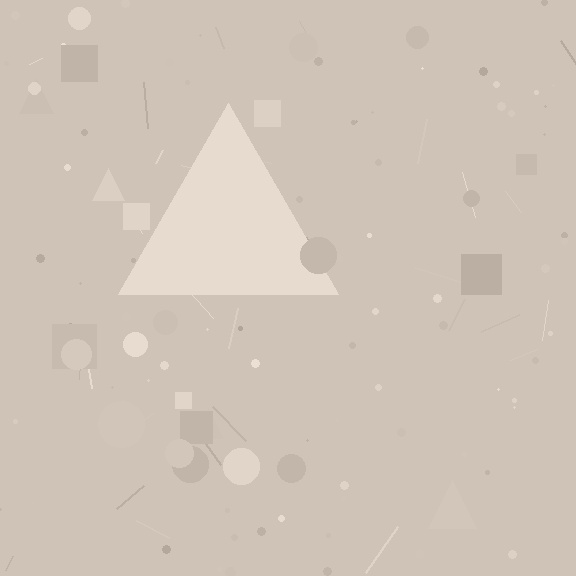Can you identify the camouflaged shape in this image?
The camouflaged shape is a triangle.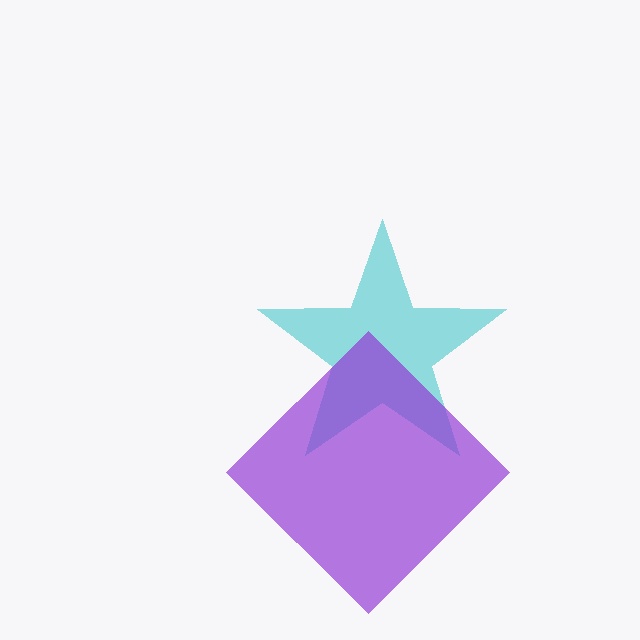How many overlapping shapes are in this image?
There are 2 overlapping shapes in the image.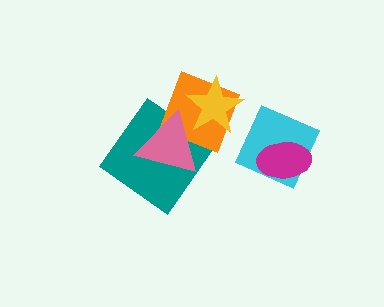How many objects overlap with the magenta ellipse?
1 object overlaps with the magenta ellipse.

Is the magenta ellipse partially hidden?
No, no other shape covers it.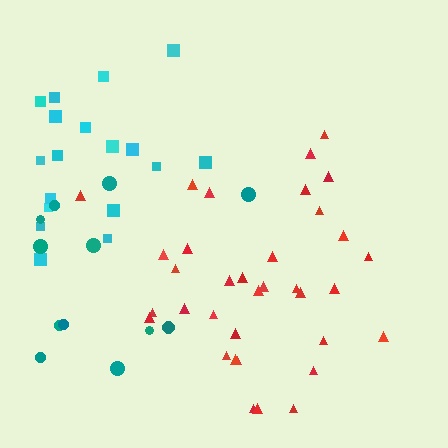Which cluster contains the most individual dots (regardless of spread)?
Red (35).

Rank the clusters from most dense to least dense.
cyan, red, teal.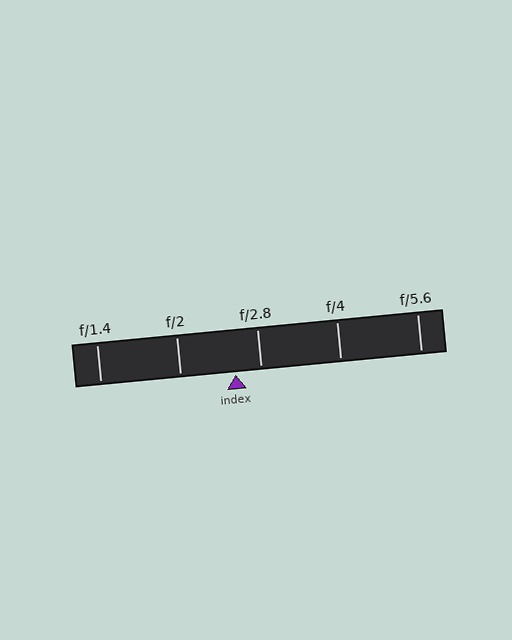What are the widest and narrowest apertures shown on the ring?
The widest aperture shown is f/1.4 and the narrowest is f/5.6.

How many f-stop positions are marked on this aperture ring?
There are 5 f-stop positions marked.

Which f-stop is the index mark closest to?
The index mark is closest to f/2.8.